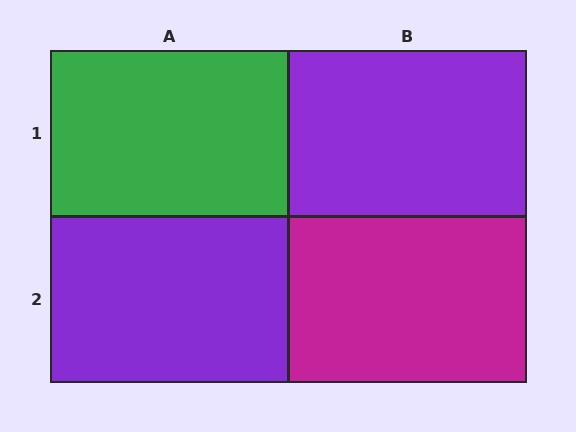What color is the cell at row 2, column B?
Magenta.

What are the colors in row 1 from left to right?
Green, purple.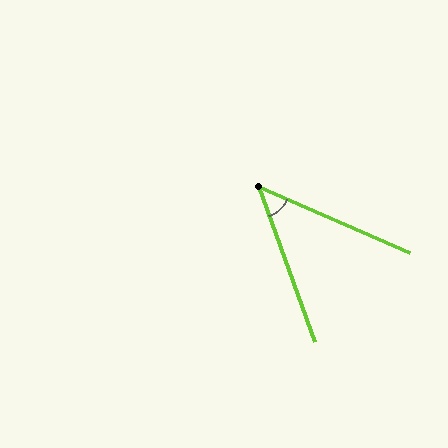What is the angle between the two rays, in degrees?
Approximately 46 degrees.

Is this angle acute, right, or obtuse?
It is acute.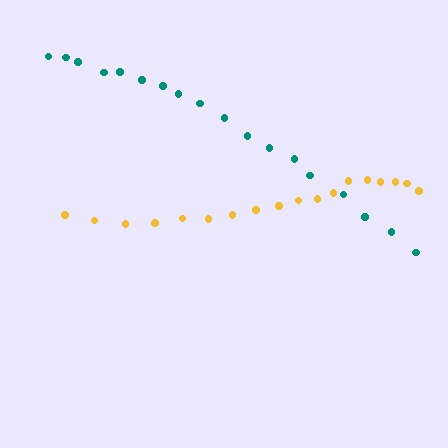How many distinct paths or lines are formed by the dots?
There are 2 distinct paths.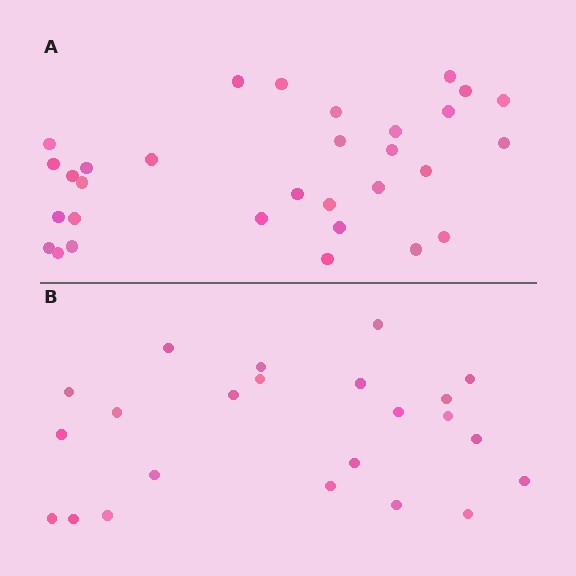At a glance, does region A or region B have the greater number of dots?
Region A (the top region) has more dots.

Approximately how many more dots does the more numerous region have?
Region A has roughly 8 or so more dots than region B.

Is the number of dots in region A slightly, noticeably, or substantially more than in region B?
Region A has noticeably more, but not dramatically so. The ratio is roughly 1.3 to 1.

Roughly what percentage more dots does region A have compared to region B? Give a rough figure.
About 35% more.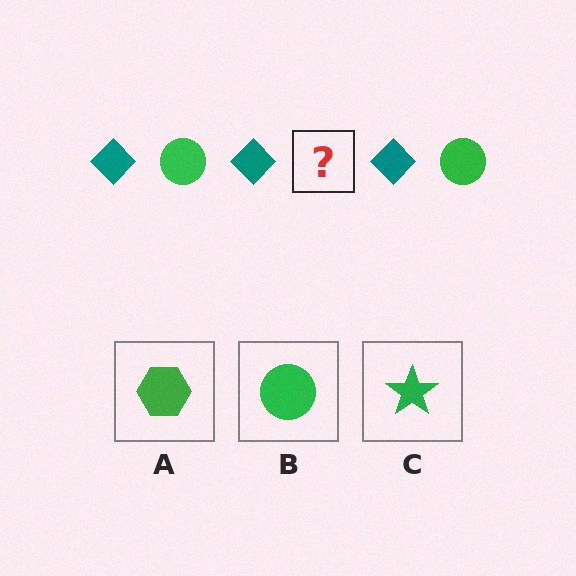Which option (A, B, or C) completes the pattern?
B.